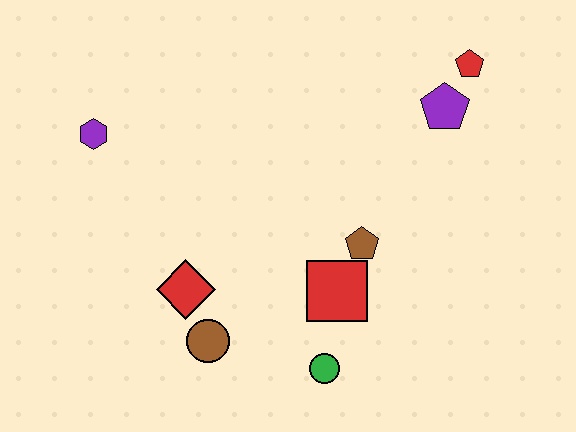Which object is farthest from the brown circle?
The red pentagon is farthest from the brown circle.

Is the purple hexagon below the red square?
No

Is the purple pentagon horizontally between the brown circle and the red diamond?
No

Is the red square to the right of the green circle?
Yes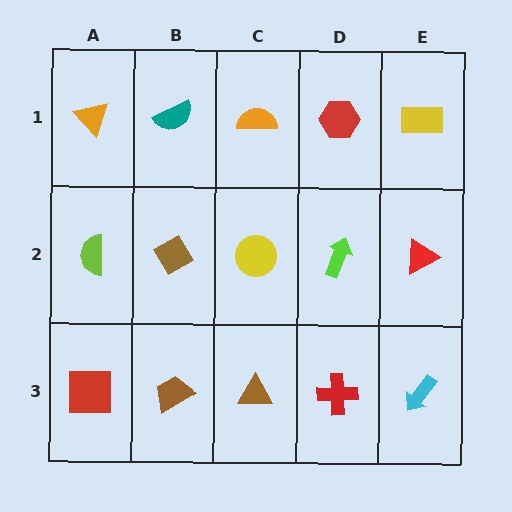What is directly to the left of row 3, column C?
A brown trapezoid.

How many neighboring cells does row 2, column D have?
4.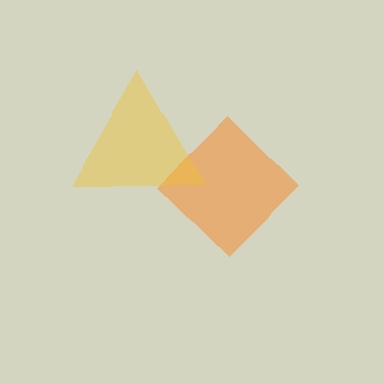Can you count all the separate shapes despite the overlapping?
Yes, there are 2 separate shapes.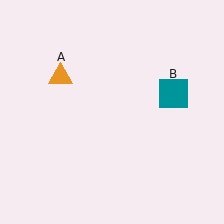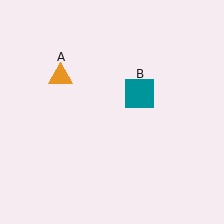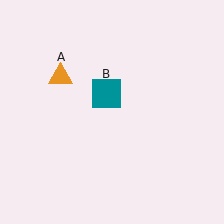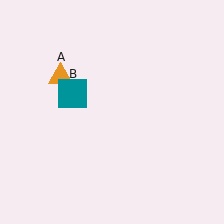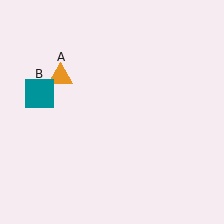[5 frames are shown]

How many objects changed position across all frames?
1 object changed position: teal square (object B).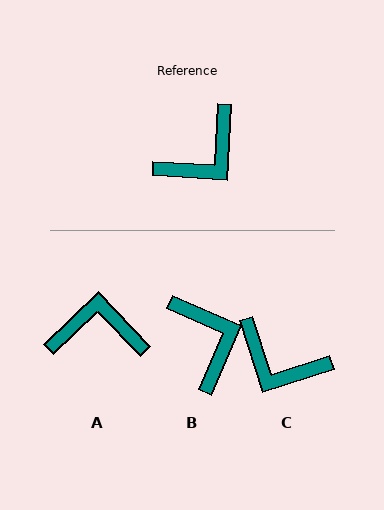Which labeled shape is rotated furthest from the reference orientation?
A, about 137 degrees away.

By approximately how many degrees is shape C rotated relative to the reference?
Approximately 69 degrees clockwise.